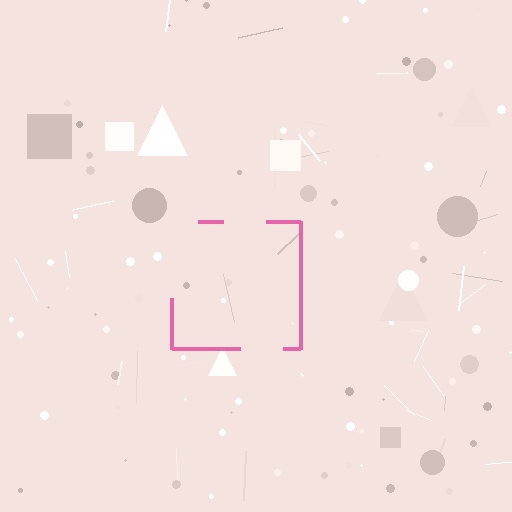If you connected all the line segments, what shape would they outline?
They would outline a square.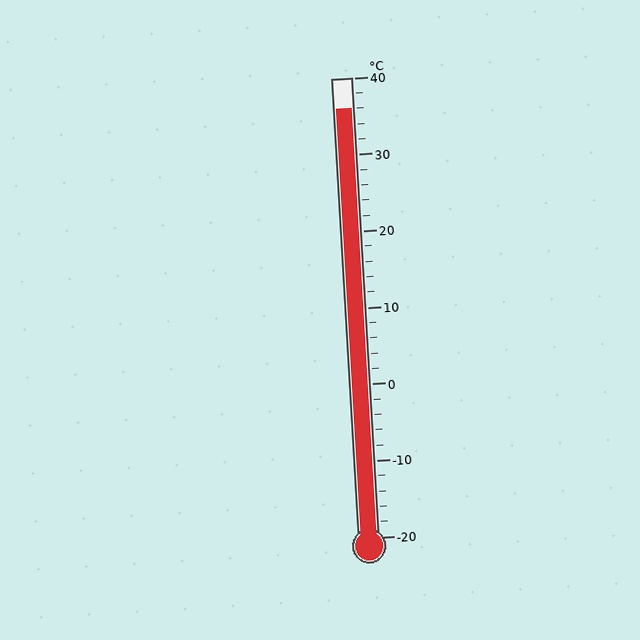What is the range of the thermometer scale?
The thermometer scale ranges from -20°C to 40°C.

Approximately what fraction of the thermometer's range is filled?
The thermometer is filled to approximately 95% of its range.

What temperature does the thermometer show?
The thermometer shows approximately 36°C.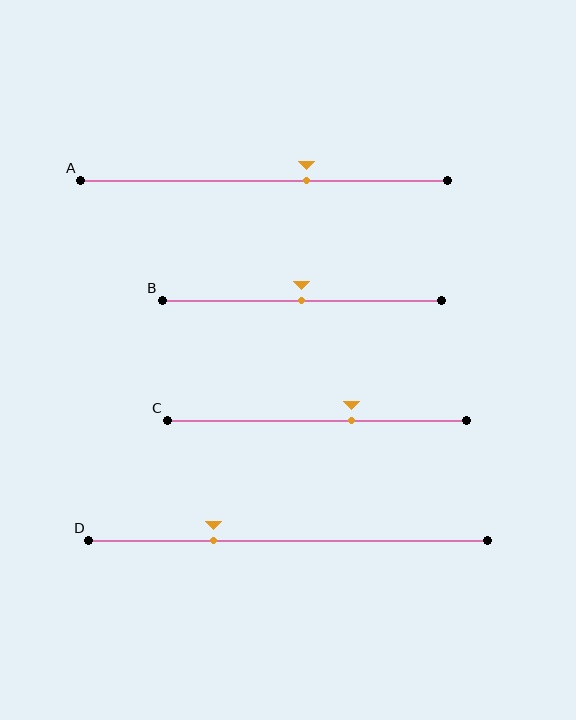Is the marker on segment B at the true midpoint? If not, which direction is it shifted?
Yes, the marker on segment B is at the true midpoint.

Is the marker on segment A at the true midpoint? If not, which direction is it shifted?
No, the marker on segment A is shifted to the right by about 12% of the segment length.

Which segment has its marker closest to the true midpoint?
Segment B has its marker closest to the true midpoint.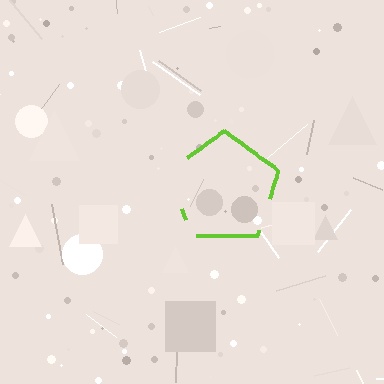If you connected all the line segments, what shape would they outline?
They would outline a pentagon.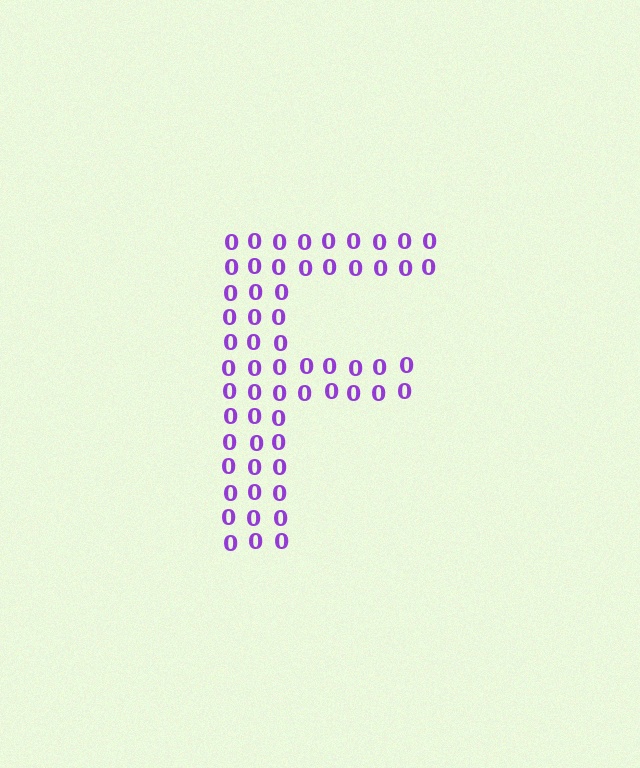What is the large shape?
The large shape is the letter F.